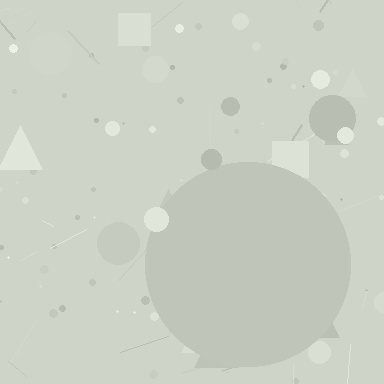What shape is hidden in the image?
A circle is hidden in the image.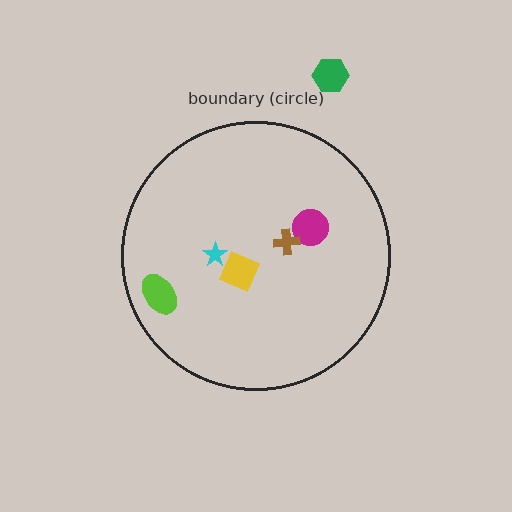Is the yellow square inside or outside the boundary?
Inside.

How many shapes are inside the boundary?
5 inside, 1 outside.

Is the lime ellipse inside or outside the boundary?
Inside.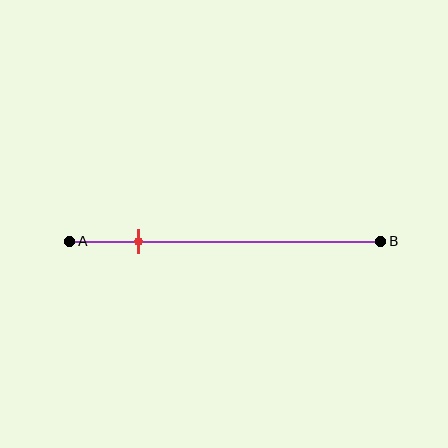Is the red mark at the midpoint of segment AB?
No, the mark is at about 20% from A, not at the 50% midpoint.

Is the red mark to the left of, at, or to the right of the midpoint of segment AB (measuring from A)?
The red mark is to the left of the midpoint of segment AB.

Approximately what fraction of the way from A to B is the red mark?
The red mark is approximately 20% of the way from A to B.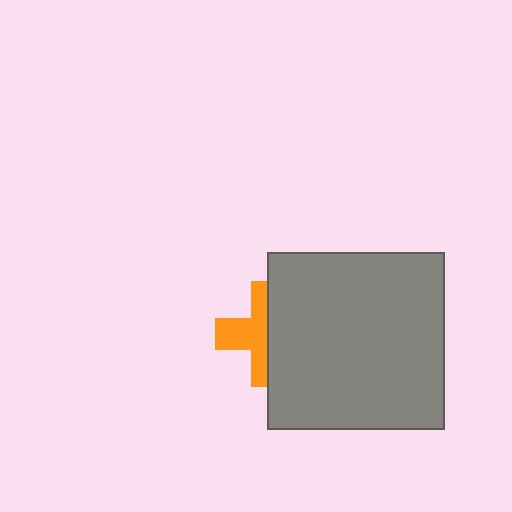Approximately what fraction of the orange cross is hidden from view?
Roughly 51% of the orange cross is hidden behind the gray square.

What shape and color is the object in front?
The object in front is a gray square.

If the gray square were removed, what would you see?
You would see the complete orange cross.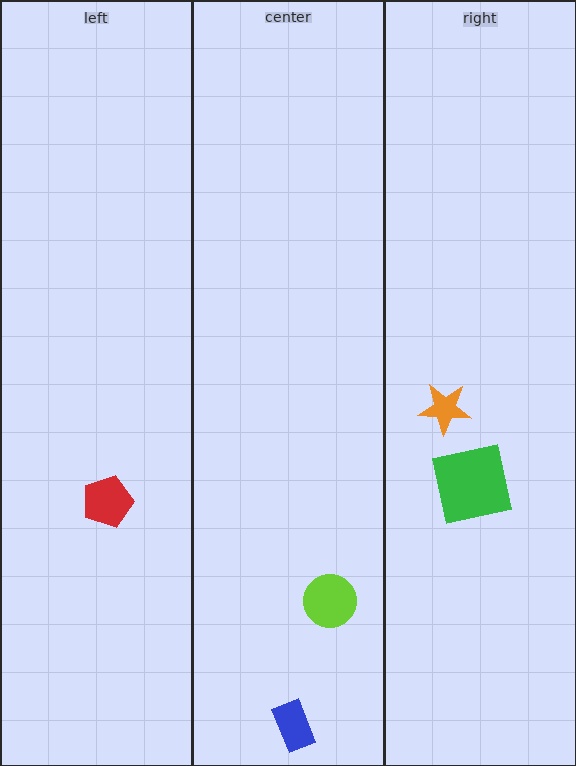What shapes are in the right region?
The orange star, the green square.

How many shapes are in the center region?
2.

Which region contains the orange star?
The right region.